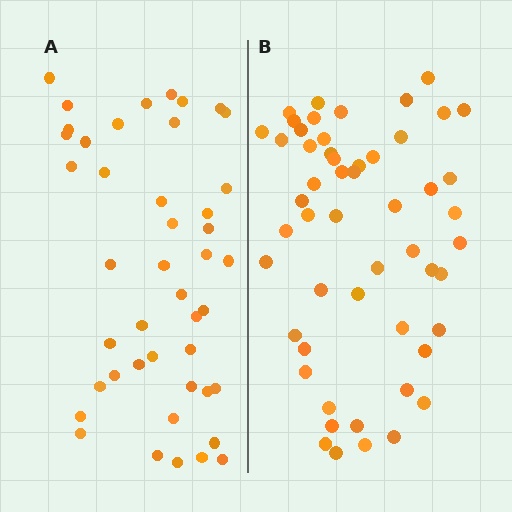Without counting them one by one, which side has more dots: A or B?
Region B (the right region) has more dots.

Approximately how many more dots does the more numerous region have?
Region B has roughly 8 or so more dots than region A.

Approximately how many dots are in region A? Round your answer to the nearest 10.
About 40 dots. (The exact count is 44, which rounds to 40.)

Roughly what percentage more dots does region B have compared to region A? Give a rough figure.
About 20% more.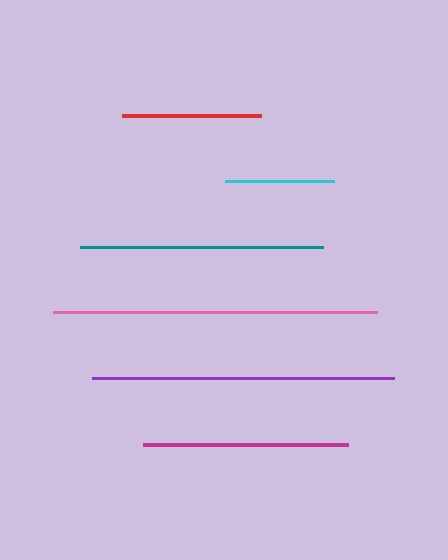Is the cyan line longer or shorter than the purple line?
The purple line is longer than the cyan line.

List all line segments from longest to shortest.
From longest to shortest: pink, purple, teal, magenta, red, cyan.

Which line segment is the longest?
The pink line is the longest at approximately 324 pixels.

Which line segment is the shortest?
The cyan line is the shortest at approximately 108 pixels.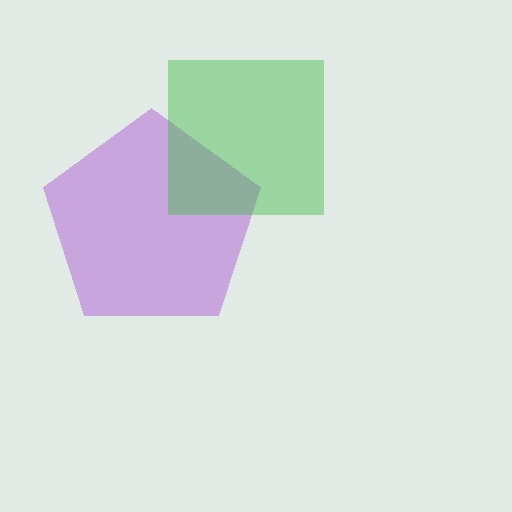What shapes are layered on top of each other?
The layered shapes are: a purple pentagon, a green square.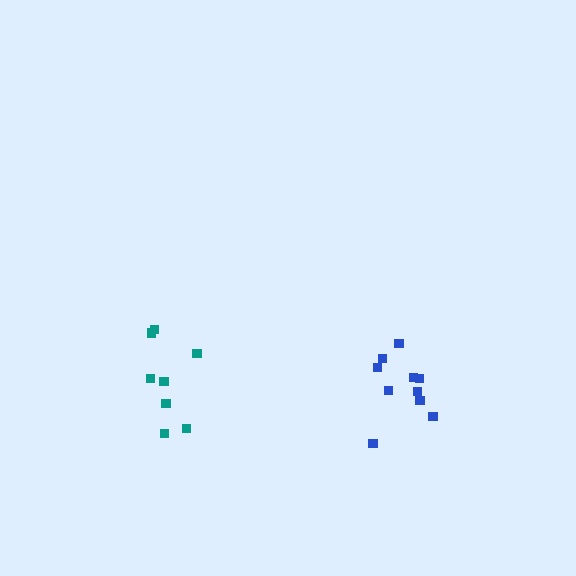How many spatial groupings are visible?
There are 2 spatial groupings.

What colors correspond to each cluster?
The clusters are colored: blue, teal.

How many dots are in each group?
Group 1: 10 dots, Group 2: 8 dots (18 total).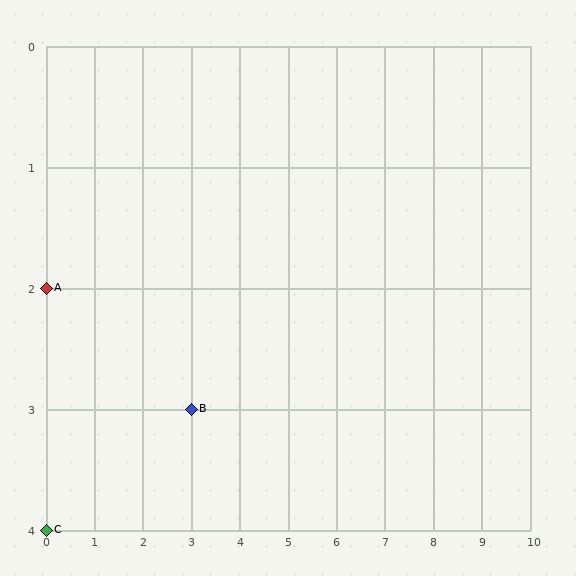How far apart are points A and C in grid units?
Points A and C are 2 rows apart.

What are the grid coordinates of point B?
Point B is at grid coordinates (3, 3).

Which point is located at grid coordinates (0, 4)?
Point C is at (0, 4).